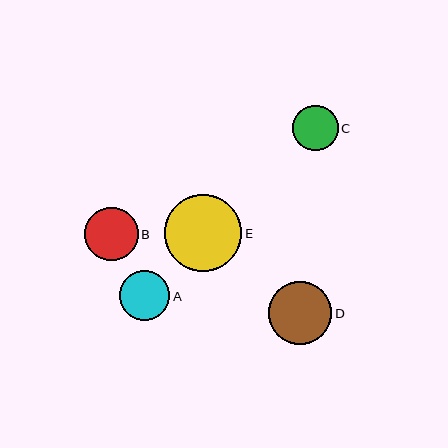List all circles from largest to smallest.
From largest to smallest: E, D, B, A, C.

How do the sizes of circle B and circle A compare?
Circle B and circle A are approximately the same size.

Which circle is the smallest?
Circle C is the smallest with a size of approximately 45 pixels.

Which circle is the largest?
Circle E is the largest with a size of approximately 77 pixels.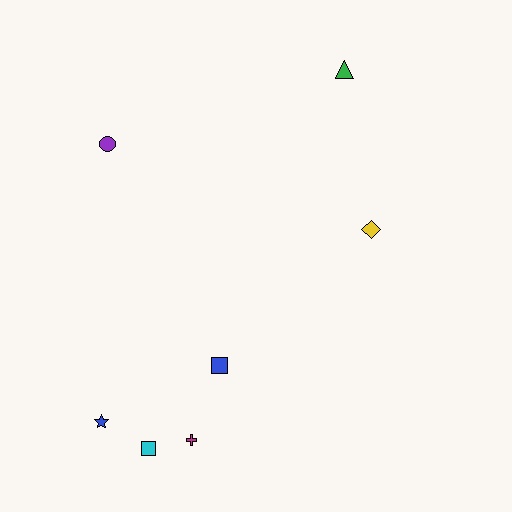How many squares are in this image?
There are 2 squares.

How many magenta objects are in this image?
There is 1 magenta object.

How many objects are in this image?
There are 7 objects.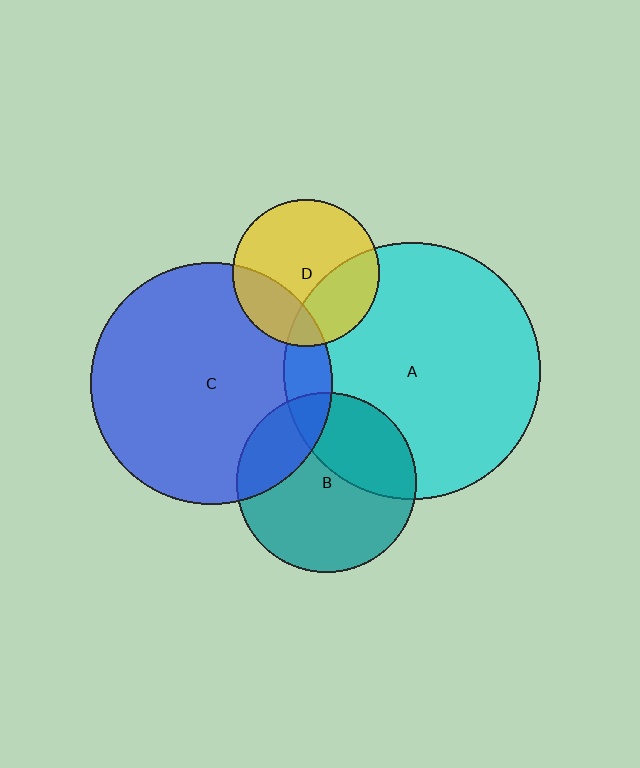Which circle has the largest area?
Circle A (cyan).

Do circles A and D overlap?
Yes.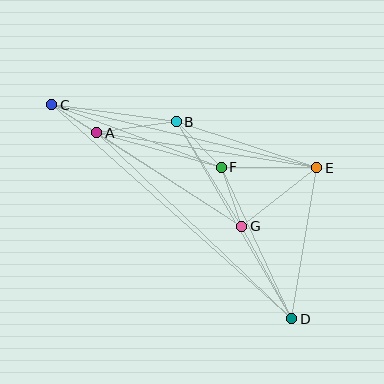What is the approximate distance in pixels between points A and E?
The distance between A and E is approximately 223 pixels.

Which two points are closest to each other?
Points A and C are closest to each other.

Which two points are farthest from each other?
Points C and D are farthest from each other.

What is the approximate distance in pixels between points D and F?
The distance between D and F is approximately 167 pixels.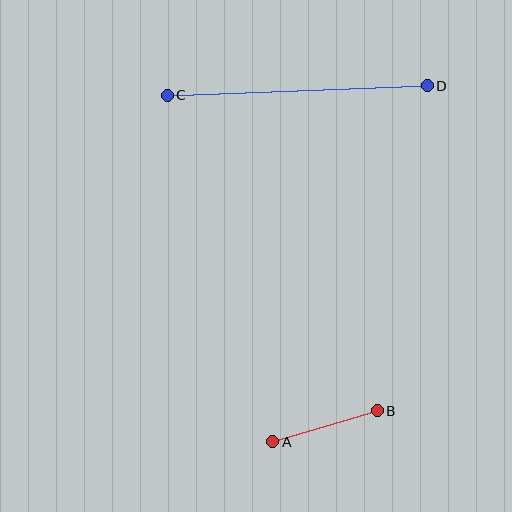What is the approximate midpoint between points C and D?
The midpoint is at approximately (297, 91) pixels.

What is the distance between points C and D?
The distance is approximately 260 pixels.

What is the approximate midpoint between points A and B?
The midpoint is at approximately (325, 426) pixels.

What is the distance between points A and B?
The distance is approximately 109 pixels.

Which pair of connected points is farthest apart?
Points C and D are farthest apart.